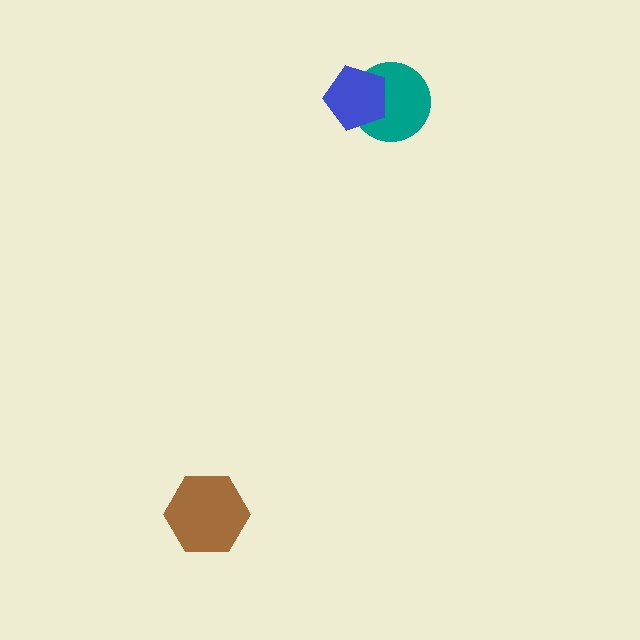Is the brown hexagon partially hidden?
No, no other shape covers it.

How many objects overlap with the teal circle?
1 object overlaps with the teal circle.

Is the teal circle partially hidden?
Yes, it is partially covered by another shape.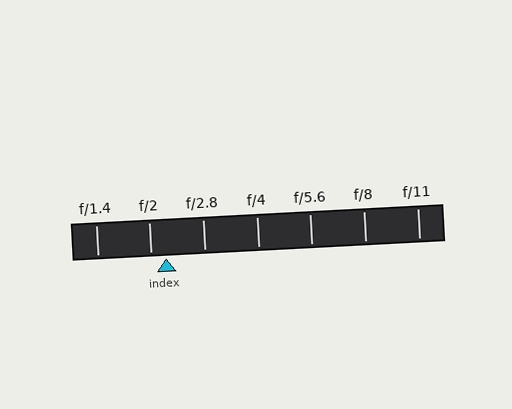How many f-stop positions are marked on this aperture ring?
There are 7 f-stop positions marked.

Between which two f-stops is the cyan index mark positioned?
The index mark is between f/2 and f/2.8.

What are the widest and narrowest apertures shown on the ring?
The widest aperture shown is f/1.4 and the narrowest is f/11.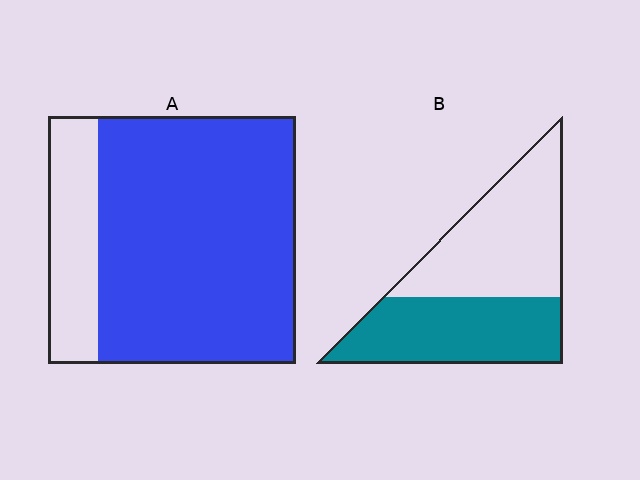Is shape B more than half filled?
Roughly half.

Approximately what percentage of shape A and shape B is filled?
A is approximately 80% and B is approximately 45%.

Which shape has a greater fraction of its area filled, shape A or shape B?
Shape A.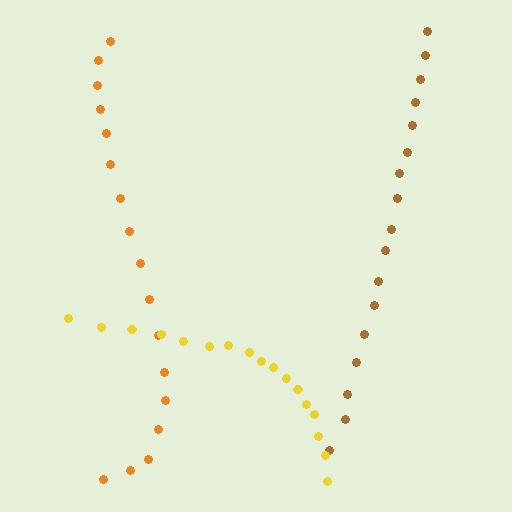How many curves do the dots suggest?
There are 3 distinct paths.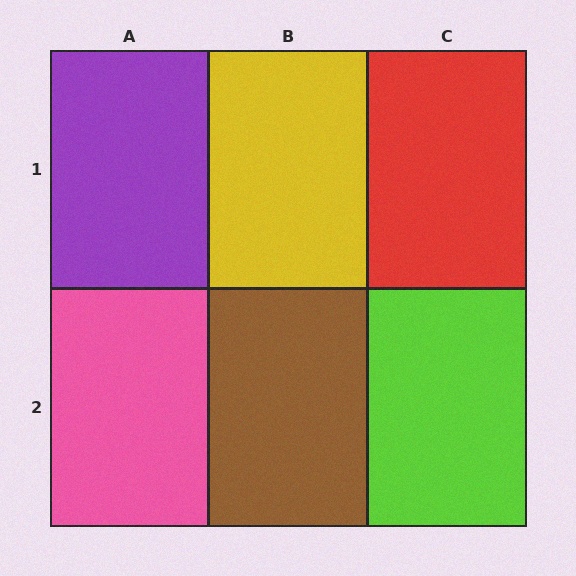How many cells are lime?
1 cell is lime.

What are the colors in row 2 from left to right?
Pink, brown, lime.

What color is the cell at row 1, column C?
Red.